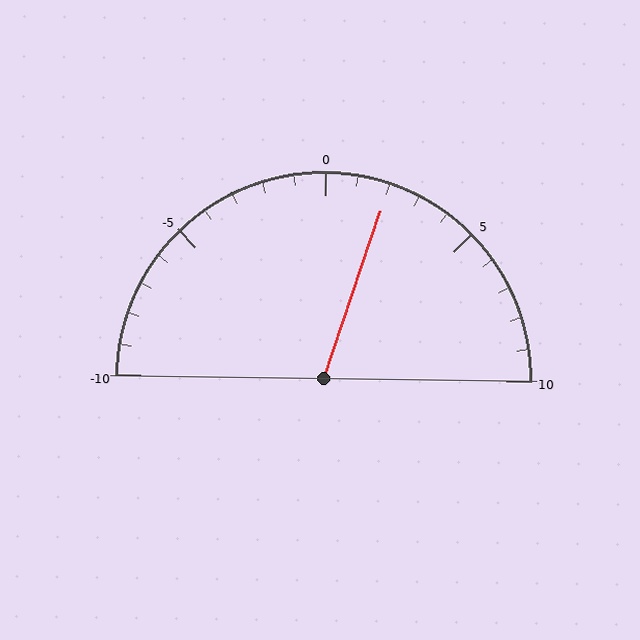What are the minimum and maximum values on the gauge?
The gauge ranges from -10 to 10.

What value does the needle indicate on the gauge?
The needle indicates approximately 2.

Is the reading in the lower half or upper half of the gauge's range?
The reading is in the upper half of the range (-10 to 10).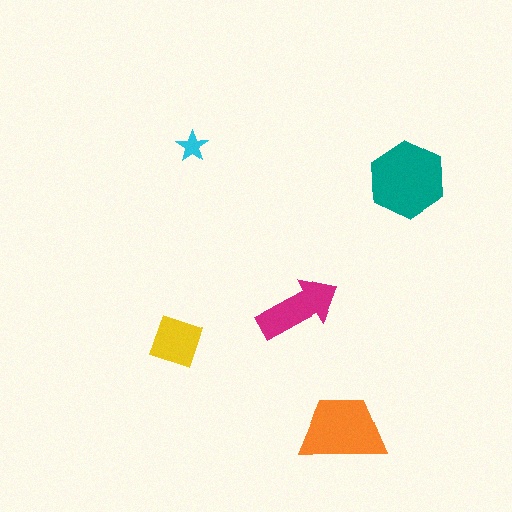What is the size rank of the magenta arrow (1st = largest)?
3rd.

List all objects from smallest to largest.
The cyan star, the yellow diamond, the magenta arrow, the orange trapezoid, the teal hexagon.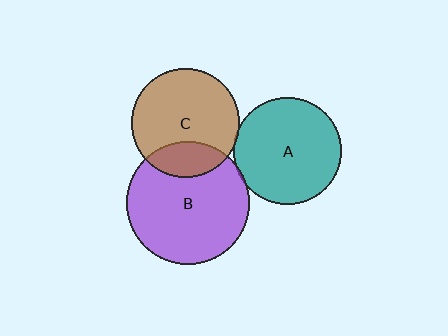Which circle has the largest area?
Circle B (purple).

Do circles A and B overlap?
Yes.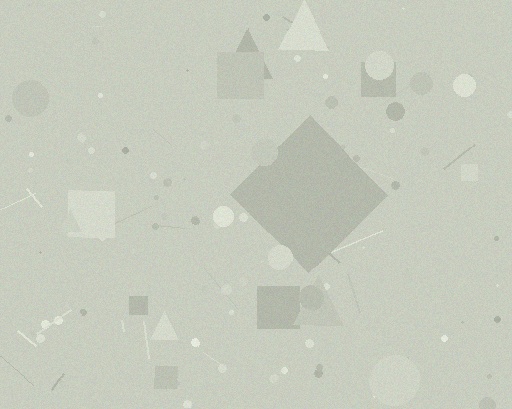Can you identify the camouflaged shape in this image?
The camouflaged shape is a diamond.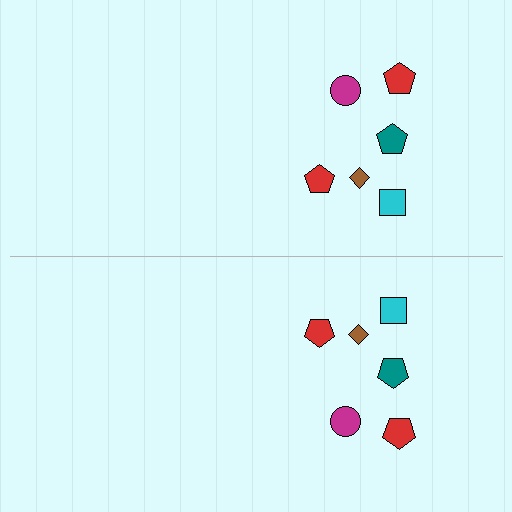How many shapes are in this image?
There are 12 shapes in this image.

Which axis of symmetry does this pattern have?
The pattern has a horizontal axis of symmetry running through the center of the image.